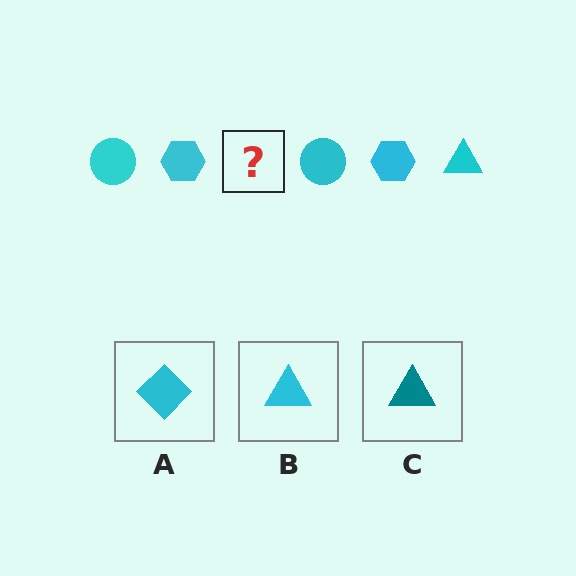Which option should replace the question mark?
Option B.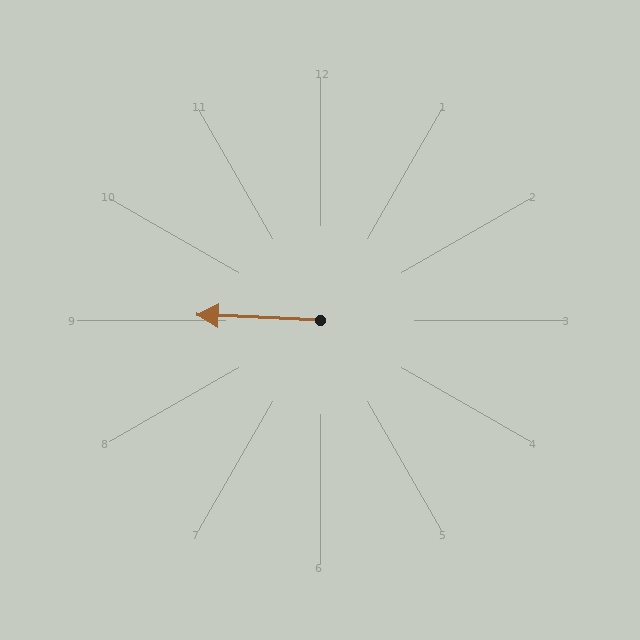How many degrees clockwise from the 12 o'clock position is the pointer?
Approximately 273 degrees.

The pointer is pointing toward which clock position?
Roughly 9 o'clock.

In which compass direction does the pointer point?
West.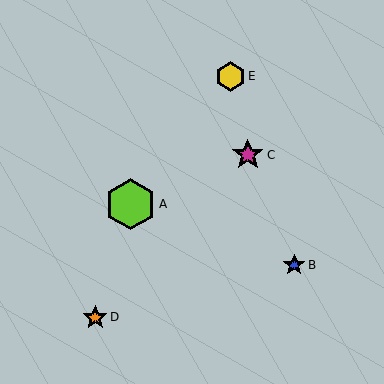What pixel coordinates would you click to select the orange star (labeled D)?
Click at (95, 317) to select the orange star D.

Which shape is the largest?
The lime hexagon (labeled A) is the largest.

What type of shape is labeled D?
Shape D is an orange star.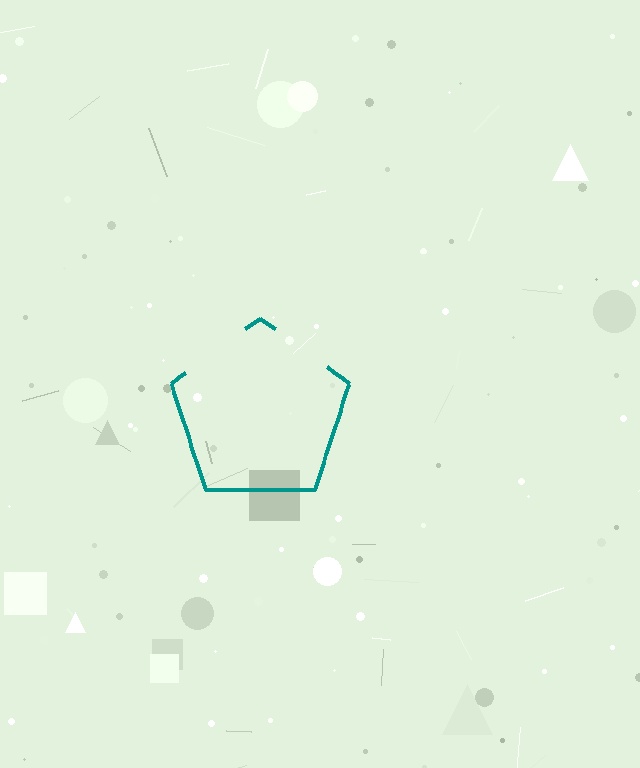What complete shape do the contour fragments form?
The contour fragments form a pentagon.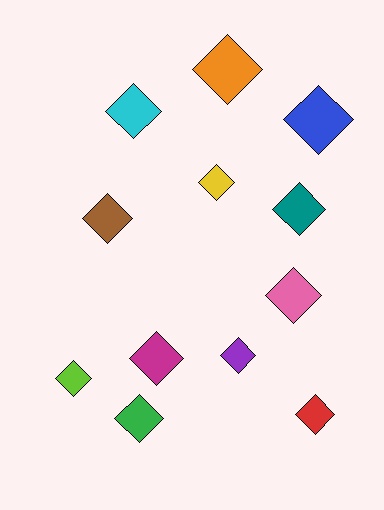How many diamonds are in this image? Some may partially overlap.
There are 12 diamonds.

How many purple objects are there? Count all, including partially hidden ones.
There is 1 purple object.